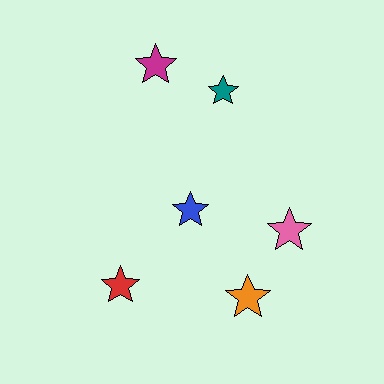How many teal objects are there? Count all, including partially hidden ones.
There is 1 teal object.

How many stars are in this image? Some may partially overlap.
There are 6 stars.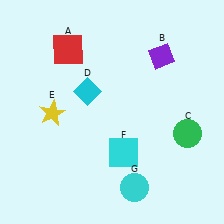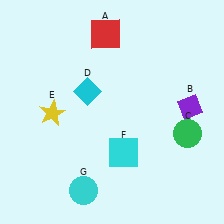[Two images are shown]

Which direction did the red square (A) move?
The red square (A) moved right.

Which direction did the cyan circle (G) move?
The cyan circle (G) moved left.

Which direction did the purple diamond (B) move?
The purple diamond (B) moved down.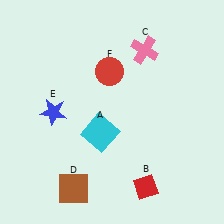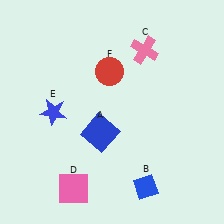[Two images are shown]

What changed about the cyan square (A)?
In Image 1, A is cyan. In Image 2, it changed to blue.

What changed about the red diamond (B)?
In Image 1, B is red. In Image 2, it changed to blue.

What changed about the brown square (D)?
In Image 1, D is brown. In Image 2, it changed to pink.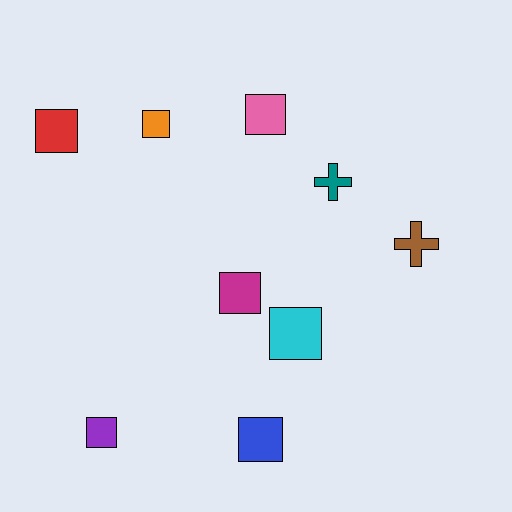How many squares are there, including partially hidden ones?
There are 7 squares.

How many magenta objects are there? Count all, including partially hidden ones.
There is 1 magenta object.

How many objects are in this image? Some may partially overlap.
There are 9 objects.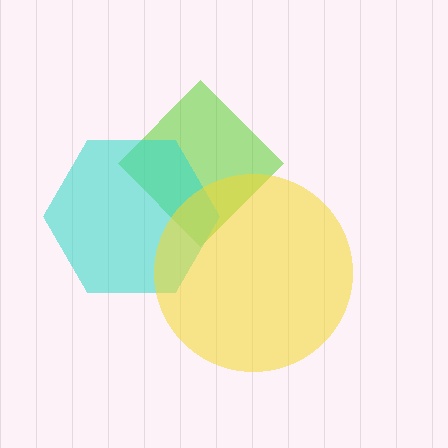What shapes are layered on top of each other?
The layered shapes are: a lime diamond, a cyan hexagon, a yellow circle.